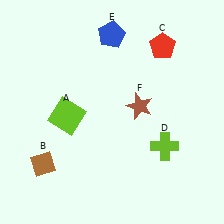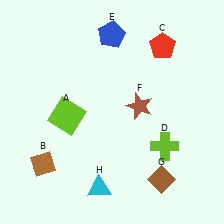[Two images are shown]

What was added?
A brown diamond (G), a cyan triangle (H) were added in Image 2.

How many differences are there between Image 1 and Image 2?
There are 2 differences between the two images.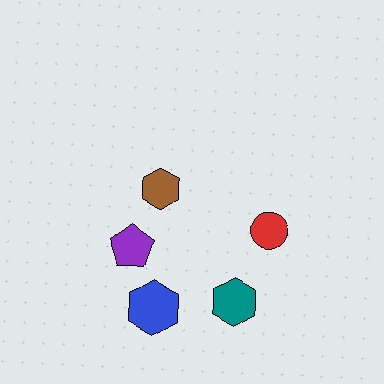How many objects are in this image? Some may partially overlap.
There are 5 objects.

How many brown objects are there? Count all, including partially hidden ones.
There is 1 brown object.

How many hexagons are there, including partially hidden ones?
There are 3 hexagons.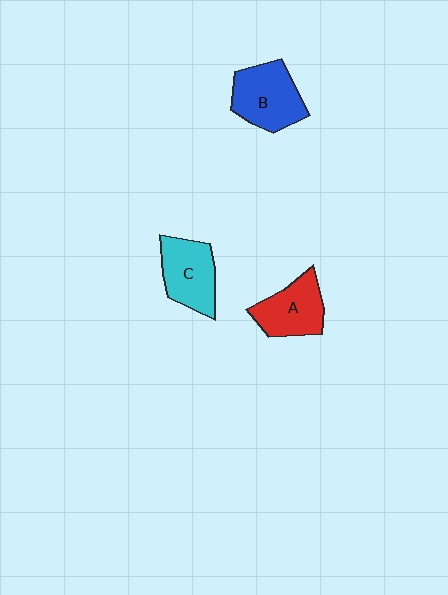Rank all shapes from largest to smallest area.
From largest to smallest: B (blue), C (cyan), A (red).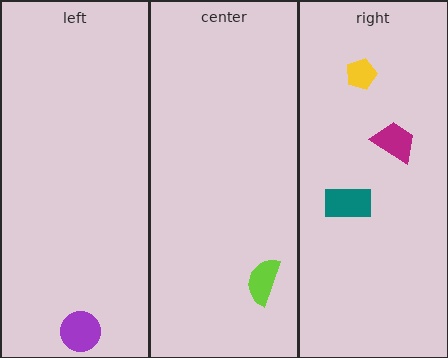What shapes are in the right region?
The yellow pentagon, the teal rectangle, the magenta trapezoid.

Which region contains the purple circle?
The left region.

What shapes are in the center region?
The lime semicircle.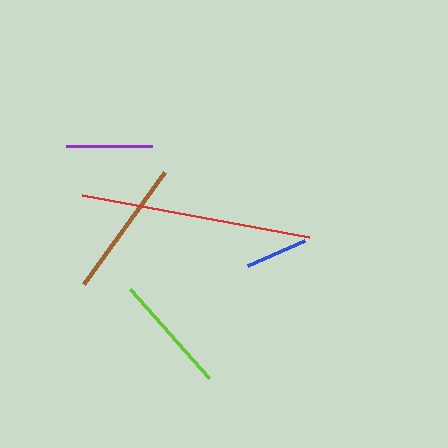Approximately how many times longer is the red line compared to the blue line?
The red line is approximately 3.7 times the length of the blue line.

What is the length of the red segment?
The red segment is approximately 231 pixels long.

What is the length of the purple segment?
The purple segment is approximately 86 pixels long.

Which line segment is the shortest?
The blue line is the shortest at approximately 62 pixels.